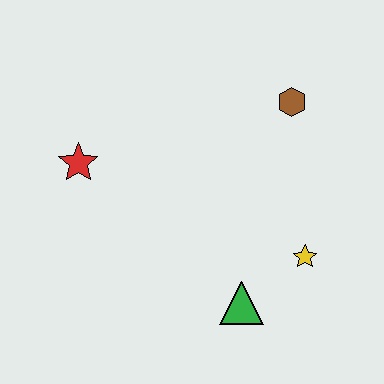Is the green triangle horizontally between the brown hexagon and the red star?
Yes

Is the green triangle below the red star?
Yes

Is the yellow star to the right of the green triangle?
Yes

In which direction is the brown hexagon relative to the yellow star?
The brown hexagon is above the yellow star.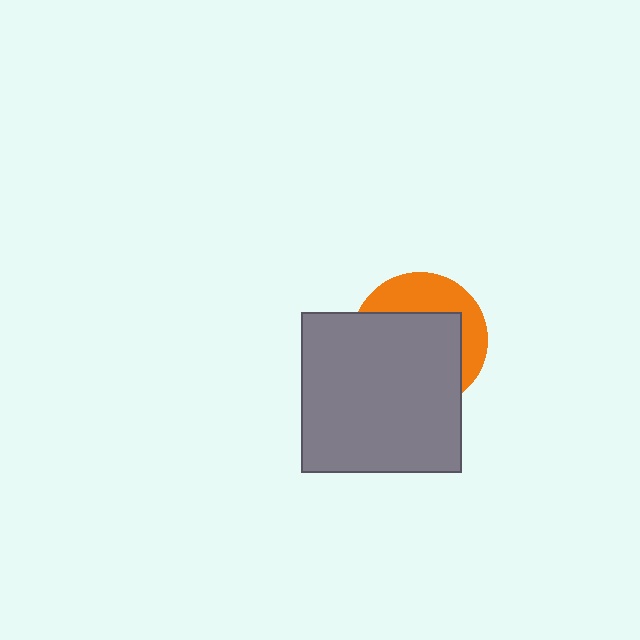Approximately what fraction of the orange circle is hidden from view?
Roughly 64% of the orange circle is hidden behind the gray square.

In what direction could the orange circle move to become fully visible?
The orange circle could move toward the upper-right. That would shift it out from behind the gray square entirely.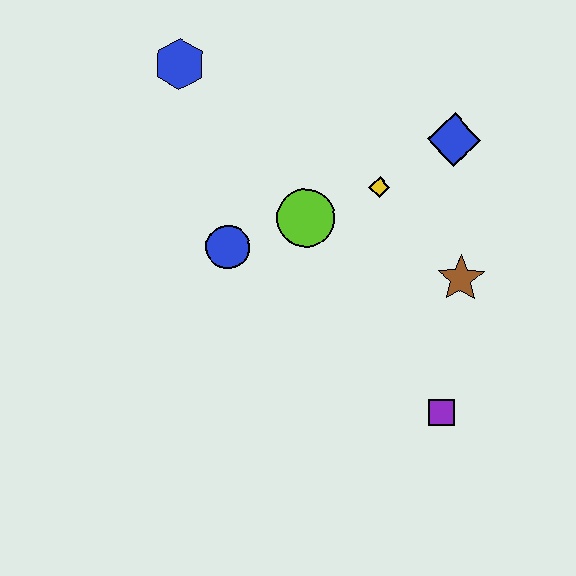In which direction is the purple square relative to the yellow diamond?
The purple square is below the yellow diamond.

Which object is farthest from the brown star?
The blue hexagon is farthest from the brown star.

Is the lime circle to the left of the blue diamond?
Yes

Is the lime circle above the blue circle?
Yes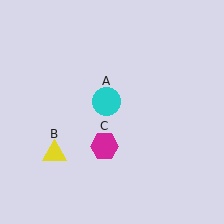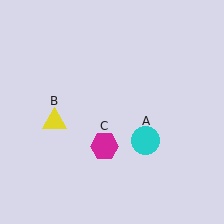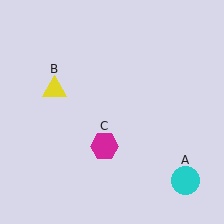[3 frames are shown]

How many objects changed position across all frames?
2 objects changed position: cyan circle (object A), yellow triangle (object B).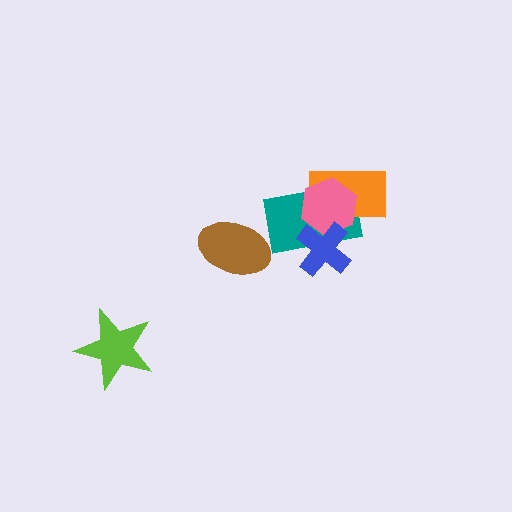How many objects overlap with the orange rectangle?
2 objects overlap with the orange rectangle.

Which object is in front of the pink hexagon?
The blue cross is in front of the pink hexagon.